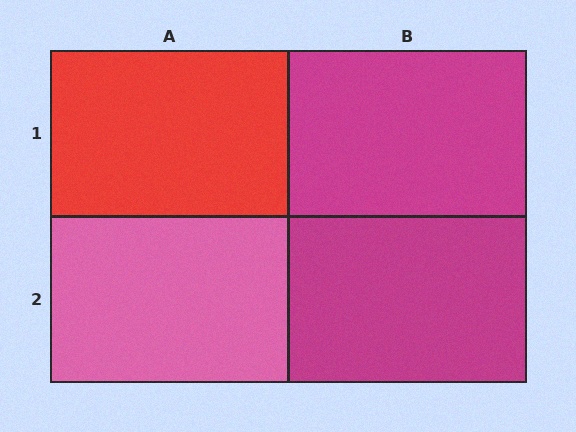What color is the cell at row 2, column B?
Magenta.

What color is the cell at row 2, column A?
Pink.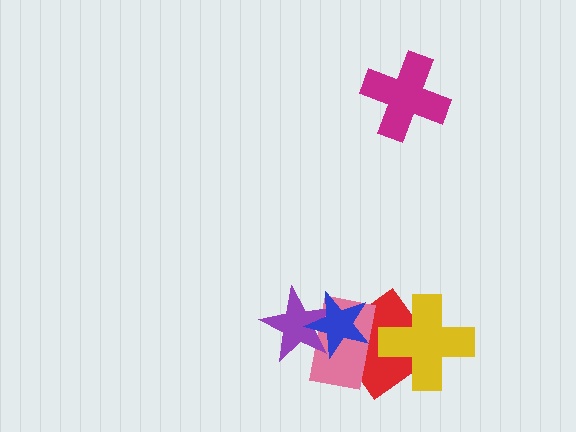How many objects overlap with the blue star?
3 objects overlap with the blue star.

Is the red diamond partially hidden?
Yes, it is partially covered by another shape.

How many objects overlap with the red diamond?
3 objects overlap with the red diamond.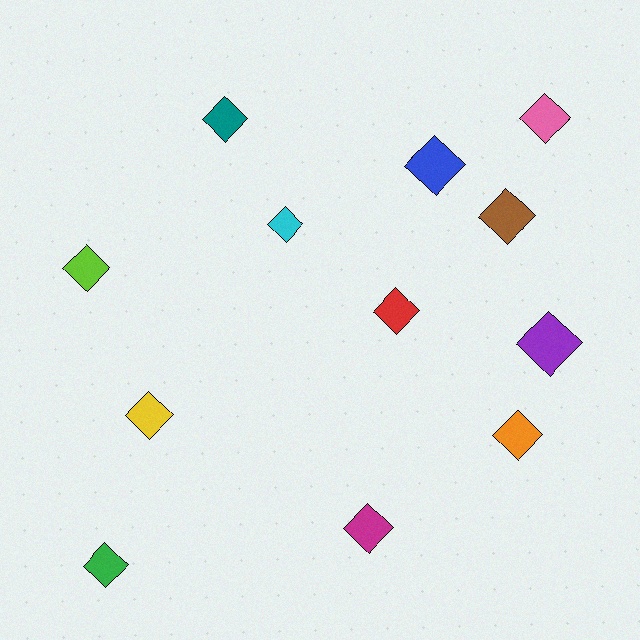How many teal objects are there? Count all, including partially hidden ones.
There is 1 teal object.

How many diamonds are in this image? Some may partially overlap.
There are 12 diamonds.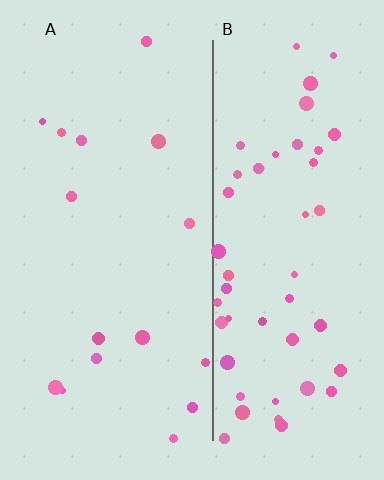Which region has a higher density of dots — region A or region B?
B (the right).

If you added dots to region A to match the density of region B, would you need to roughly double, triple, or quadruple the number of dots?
Approximately triple.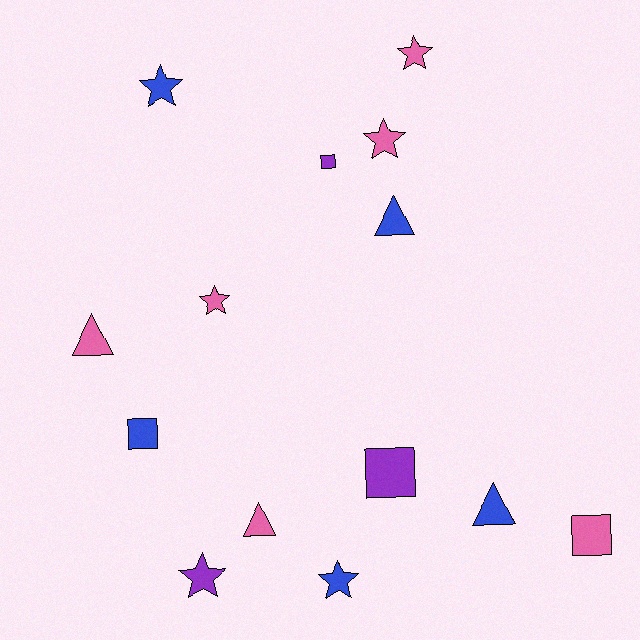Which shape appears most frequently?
Star, with 6 objects.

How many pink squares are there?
There is 1 pink square.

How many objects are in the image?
There are 14 objects.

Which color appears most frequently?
Pink, with 6 objects.